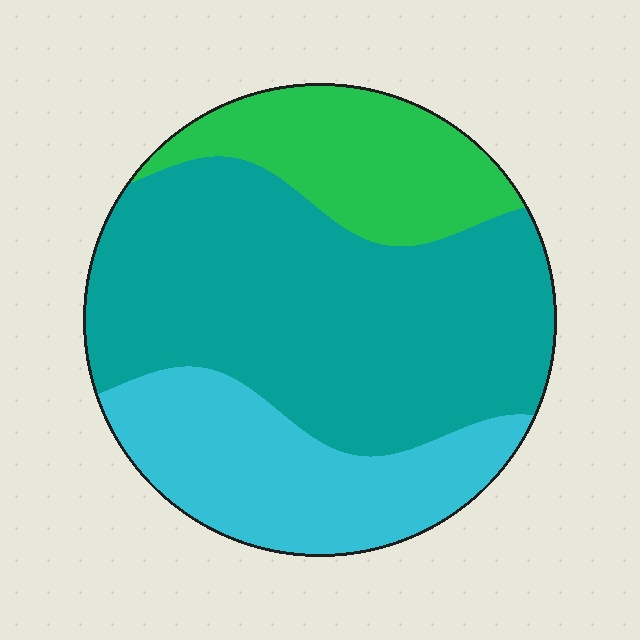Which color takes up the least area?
Green, at roughly 20%.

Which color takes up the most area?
Teal, at roughly 55%.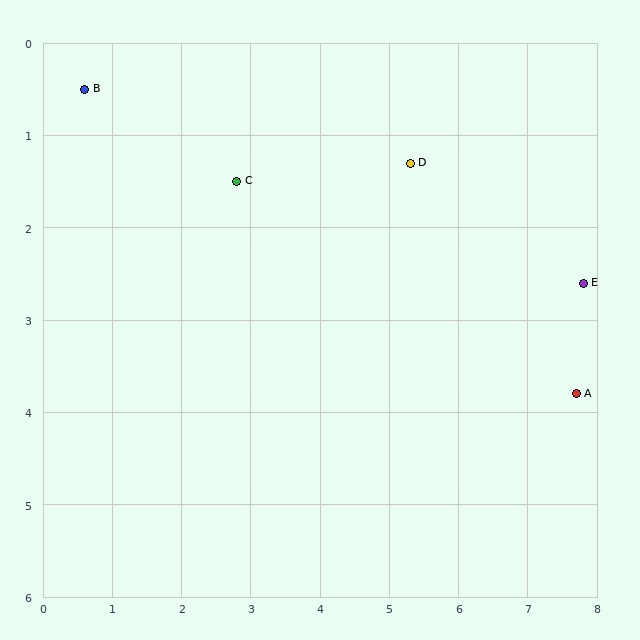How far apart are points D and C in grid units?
Points D and C are about 2.5 grid units apart.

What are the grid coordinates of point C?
Point C is at approximately (2.8, 1.5).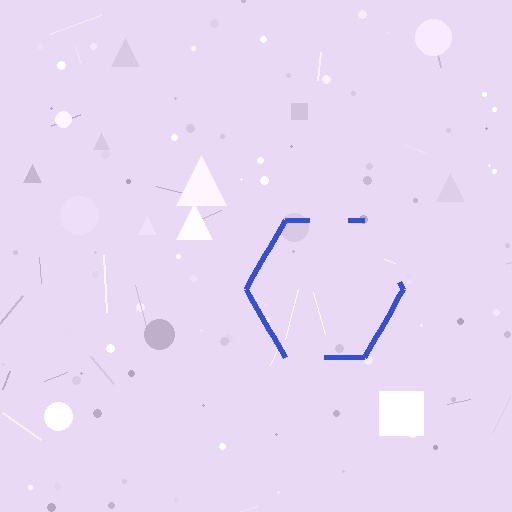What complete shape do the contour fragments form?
The contour fragments form a hexagon.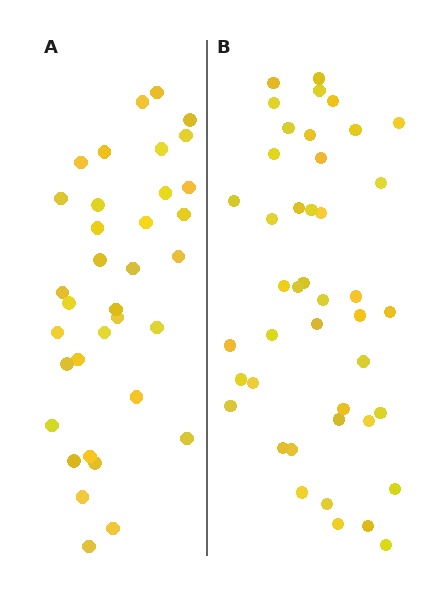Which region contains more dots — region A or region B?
Region B (the right region) has more dots.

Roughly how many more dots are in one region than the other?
Region B has roughly 8 or so more dots than region A.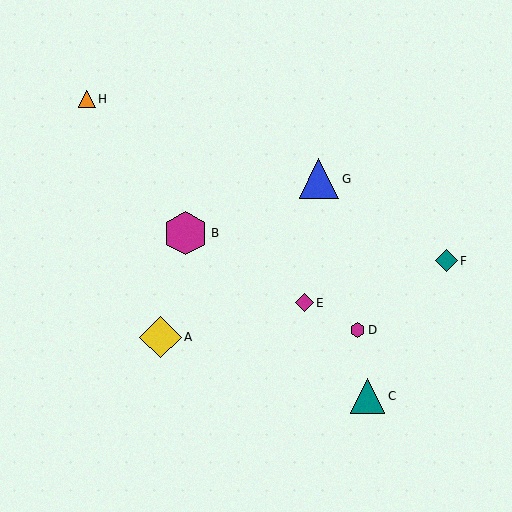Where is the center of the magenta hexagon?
The center of the magenta hexagon is at (358, 330).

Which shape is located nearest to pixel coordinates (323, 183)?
The blue triangle (labeled G) at (319, 179) is nearest to that location.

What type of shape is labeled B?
Shape B is a magenta hexagon.